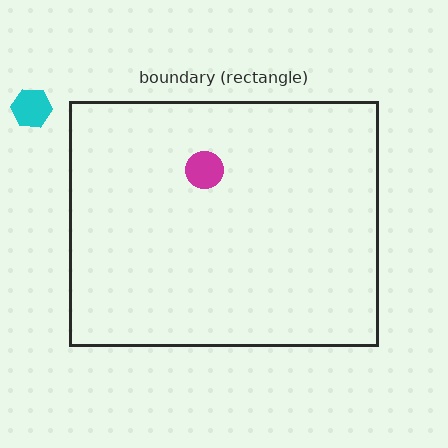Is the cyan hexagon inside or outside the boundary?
Outside.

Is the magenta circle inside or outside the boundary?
Inside.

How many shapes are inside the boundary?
1 inside, 1 outside.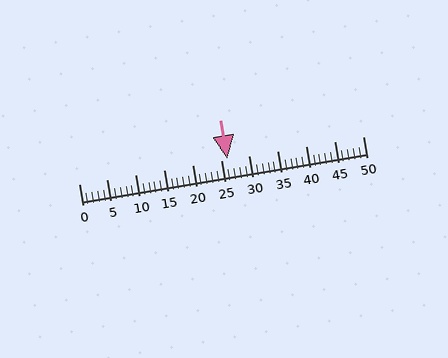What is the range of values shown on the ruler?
The ruler shows values from 0 to 50.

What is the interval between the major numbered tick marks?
The major tick marks are spaced 5 units apart.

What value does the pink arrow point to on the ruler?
The pink arrow points to approximately 26.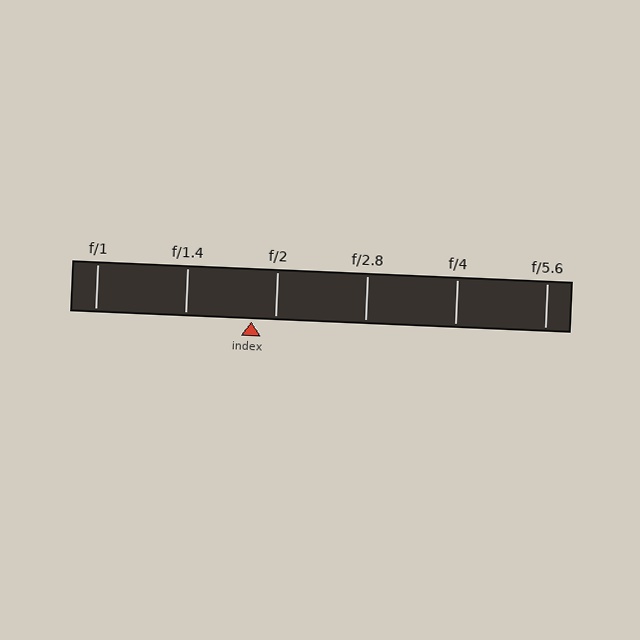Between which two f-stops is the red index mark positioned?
The index mark is between f/1.4 and f/2.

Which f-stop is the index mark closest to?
The index mark is closest to f/2.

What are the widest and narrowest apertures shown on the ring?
The widest aperture shown is f/1 and the narrowest is f/5.6.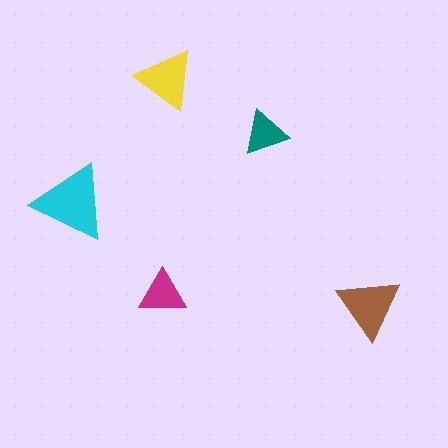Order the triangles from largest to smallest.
the cyan one, the brown one, the yellow one, the magenta one, the teal one.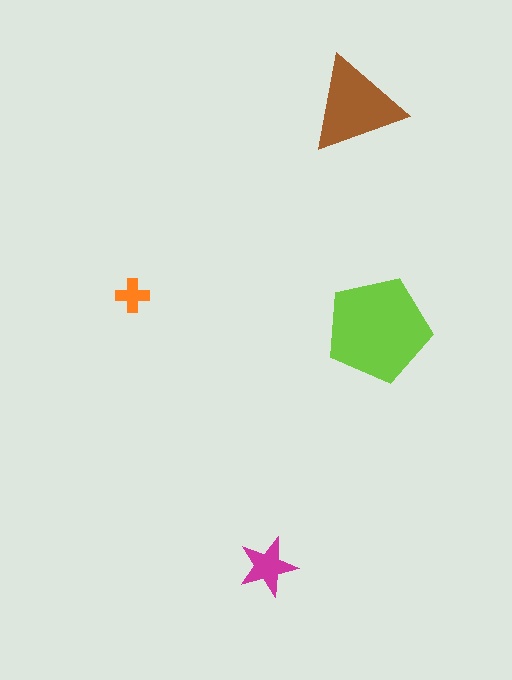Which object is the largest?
The lime pentagon.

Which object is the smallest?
The orange cross.